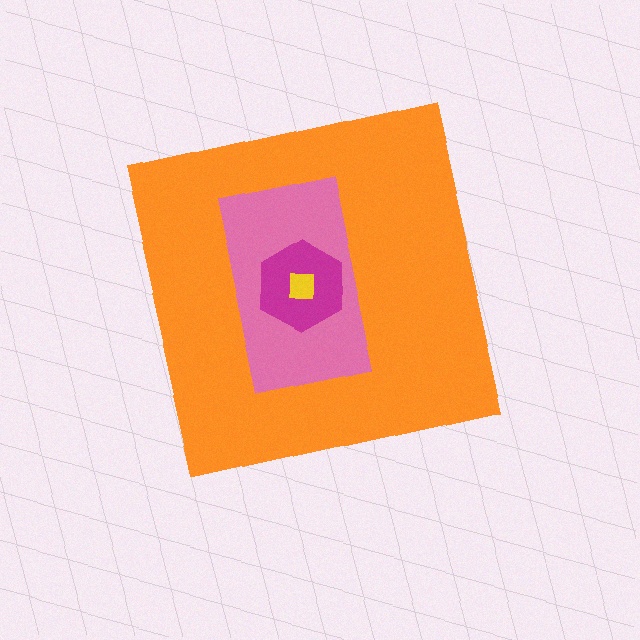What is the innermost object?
The yellow square.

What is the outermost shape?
The orange square.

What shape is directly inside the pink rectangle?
The magenta hexagon.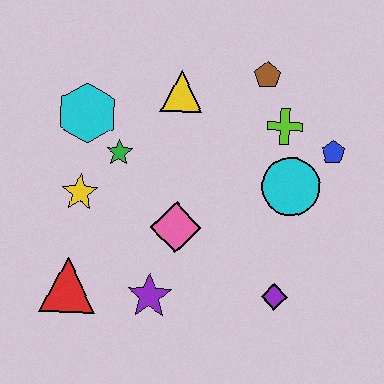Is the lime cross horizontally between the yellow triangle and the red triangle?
No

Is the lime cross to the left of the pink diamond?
No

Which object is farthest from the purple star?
The brown pentagon is farthest from the purple star.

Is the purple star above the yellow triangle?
No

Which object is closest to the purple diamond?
The cyan circle is closest to the purple diamond.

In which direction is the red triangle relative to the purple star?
The red triangle is to the left of the purple star.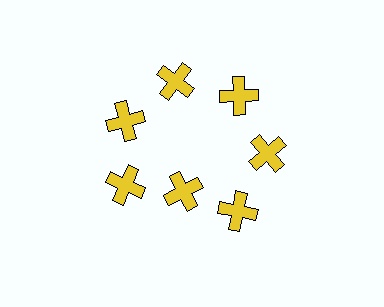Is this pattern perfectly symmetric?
No. The 7 yellow crosses are arranged in a ring, but one element near the 6 o'clock position is pulled inward toward the center, breaking the 7-fold rotational symmetry.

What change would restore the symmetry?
The symmetry would be restored by moving it outward, back onto the ring so that all 7 crosses sit at equal angles and equal distance from the center.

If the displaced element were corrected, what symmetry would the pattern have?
It would have 7-fold rotational symmetry — the pattern would map onto itself every 51 degrees.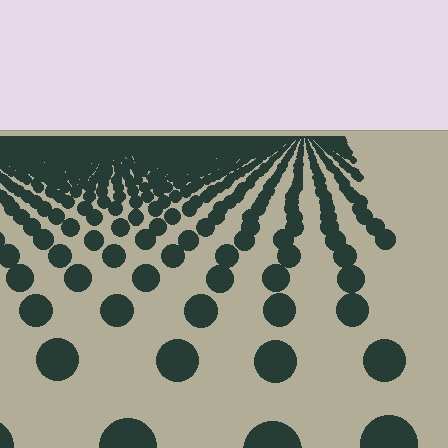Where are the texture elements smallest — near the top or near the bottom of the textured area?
Near the top.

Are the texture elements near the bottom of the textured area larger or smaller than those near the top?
Larger. Near the bottom, elements are closer to the viewer and appear at a bigger on-screen size.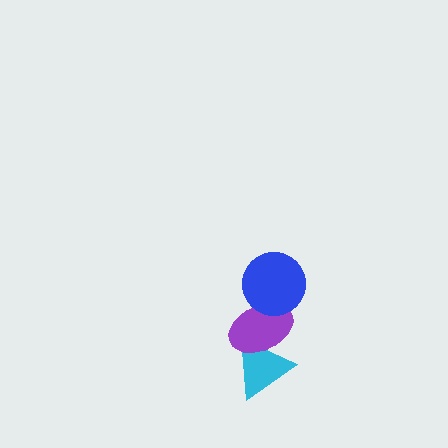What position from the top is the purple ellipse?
The purple ellipse is 2nd from the top.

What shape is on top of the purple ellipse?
The blue circle is on top of the purple ellipse.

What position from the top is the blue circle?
The blue circle is 1st from the top.